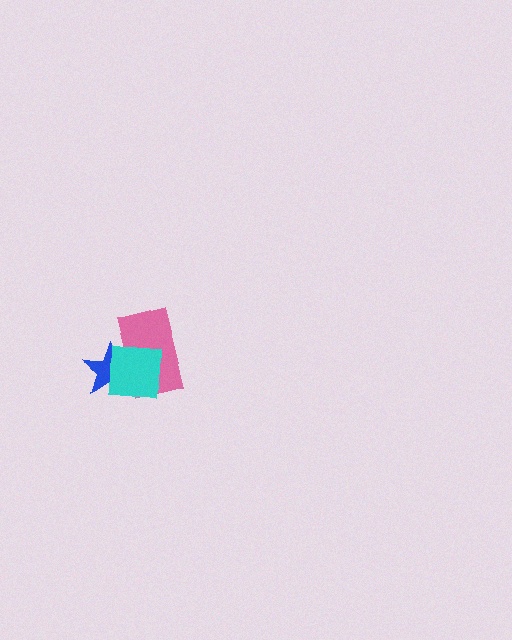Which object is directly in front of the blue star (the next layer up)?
The pink rectangle is directly in front of the blue star.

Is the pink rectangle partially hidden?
Yes, it is partially covered by another shape.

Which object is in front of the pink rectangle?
The cyan square is in front of the pink rectangle.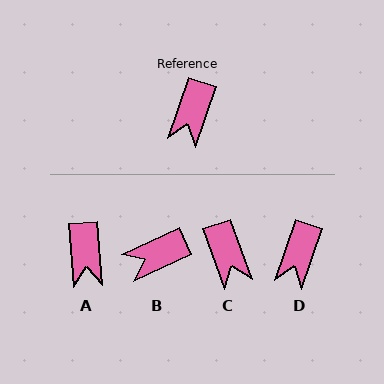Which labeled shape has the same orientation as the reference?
D.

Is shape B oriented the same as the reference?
No, it is off by about 46 degrees.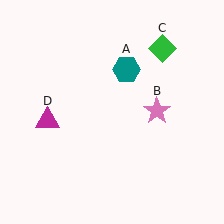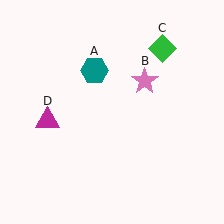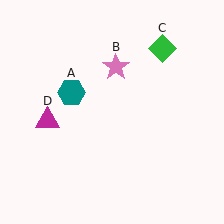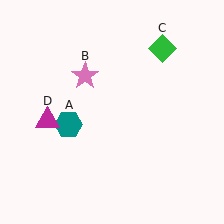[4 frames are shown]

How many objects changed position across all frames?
2 objects changed position: teal hexagon (object A), pink star (object B).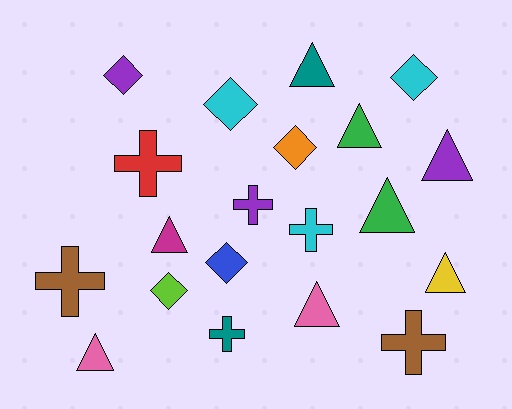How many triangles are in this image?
There are 8 triangles.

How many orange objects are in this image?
There is 1 orange object.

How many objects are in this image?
There are 20 objects.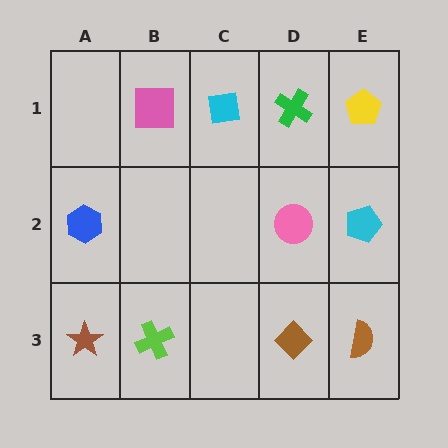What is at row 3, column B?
A lime cross.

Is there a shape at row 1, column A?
No, that cell is empty.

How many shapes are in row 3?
4 shapes.